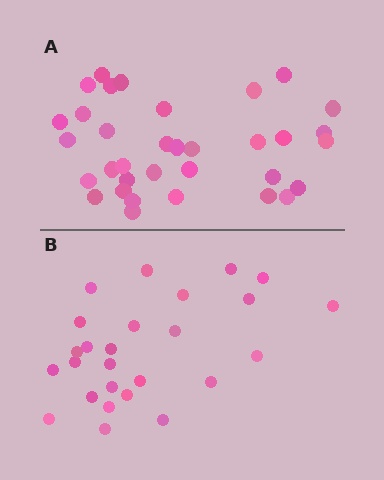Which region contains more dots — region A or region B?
Region A (the top region) has more dots.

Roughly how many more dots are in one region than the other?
Region A has roughly 8 or so more dots than region B.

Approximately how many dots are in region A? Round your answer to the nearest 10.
About 30 dots. (The exact count is 34, which rounds to 30.)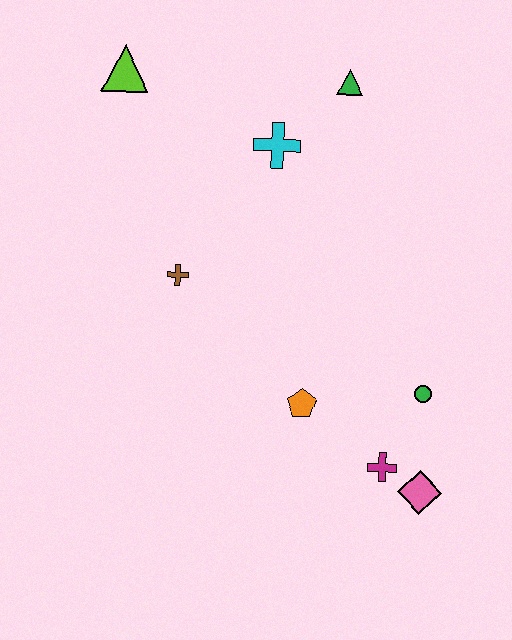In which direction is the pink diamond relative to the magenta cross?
The pink diamond is to the right of the magenta cross.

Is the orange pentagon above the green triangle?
No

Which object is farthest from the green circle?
The lime triangle is farthest from the green circle.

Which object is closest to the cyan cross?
The green triangle is closest to the cyan cross.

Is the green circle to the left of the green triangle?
No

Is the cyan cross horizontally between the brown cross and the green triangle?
Yes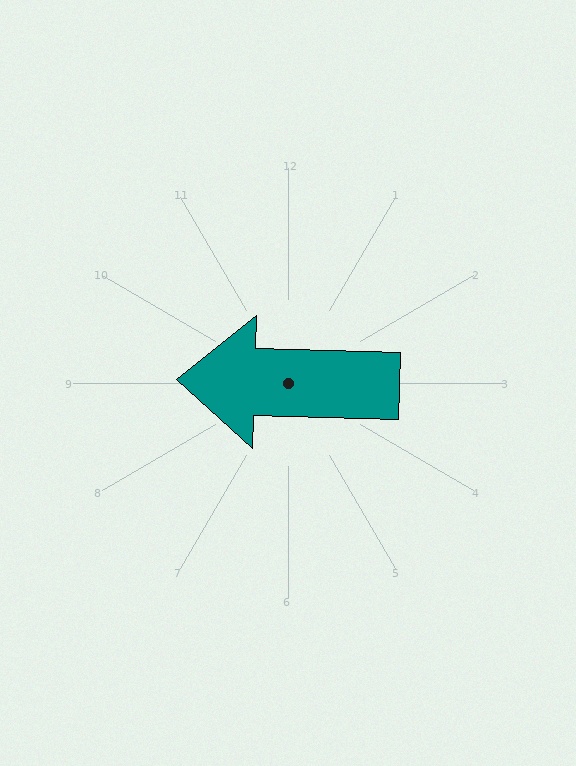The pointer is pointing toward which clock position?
Roughly 9 o'clock.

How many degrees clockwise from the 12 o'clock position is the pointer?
Approximately 272 degrees.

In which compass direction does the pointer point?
West.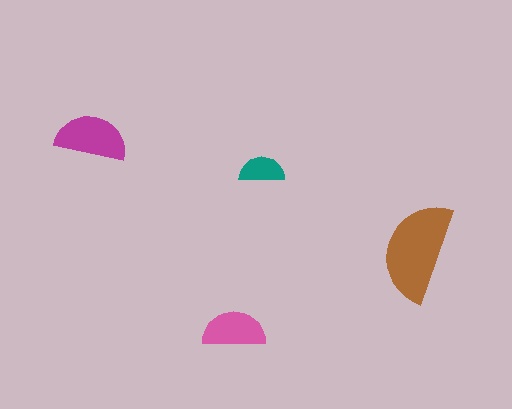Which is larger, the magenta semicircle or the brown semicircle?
The brown one.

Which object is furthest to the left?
The magenta semicircle is leftmost.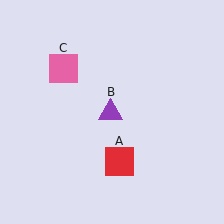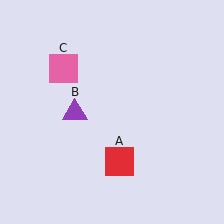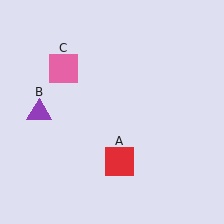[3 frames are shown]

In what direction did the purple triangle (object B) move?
The purple triangle (object B) moved left.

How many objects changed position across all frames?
1 object changed position: purple triangle (object B).